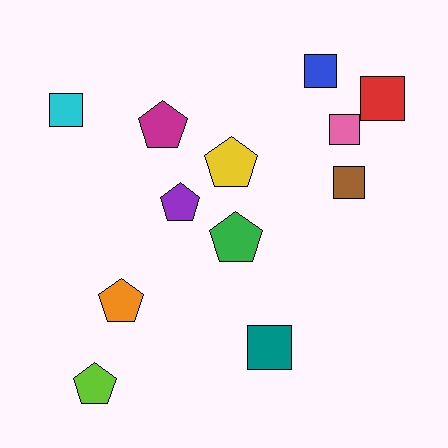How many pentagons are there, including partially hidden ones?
There are 6 pentagons.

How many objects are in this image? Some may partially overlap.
There are 12 objects.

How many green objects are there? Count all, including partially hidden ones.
There is 1 green object.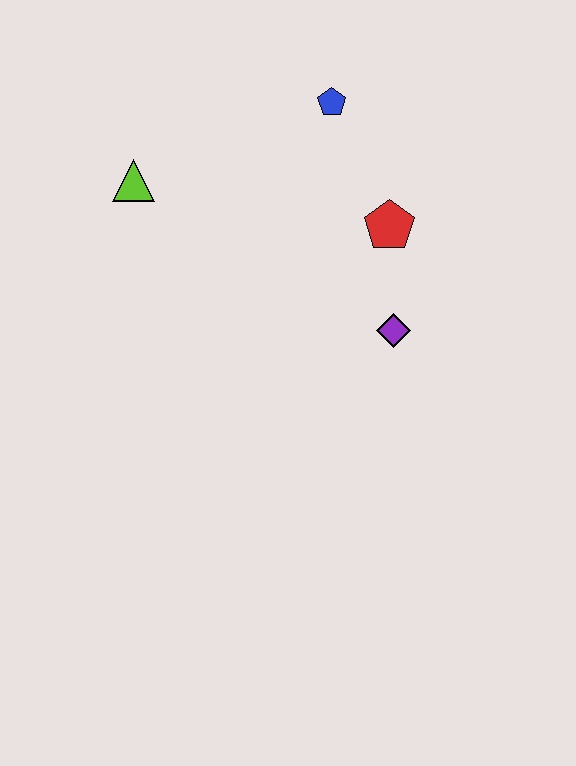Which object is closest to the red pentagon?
The purple diamond is closest to the red pentagon.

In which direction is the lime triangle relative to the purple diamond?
The lime triangle is to the left of the purple diamond.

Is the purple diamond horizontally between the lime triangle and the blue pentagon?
No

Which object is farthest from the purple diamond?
The lime triangle is farthest from the purple diamond.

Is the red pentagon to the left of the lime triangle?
No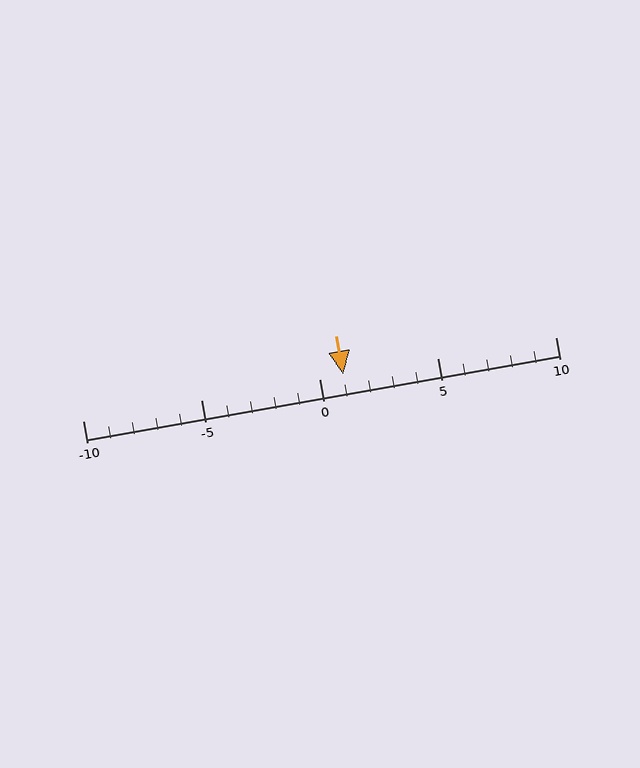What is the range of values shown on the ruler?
The ruler shows values from -10 to 10.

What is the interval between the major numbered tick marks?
The major tick marks are spaced 5 units apart.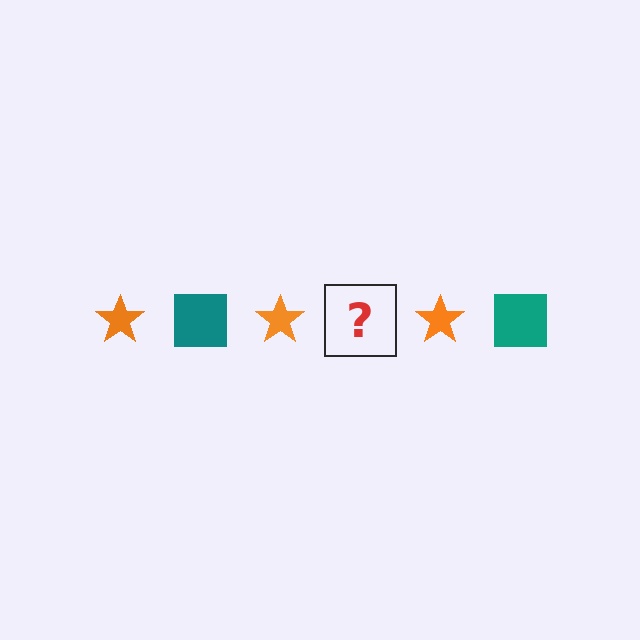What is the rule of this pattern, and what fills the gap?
The rule is that the pattern alternates between orange star and teal square. The gap should be filled with a teal square.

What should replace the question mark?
The question mark should be replaced with a teal square.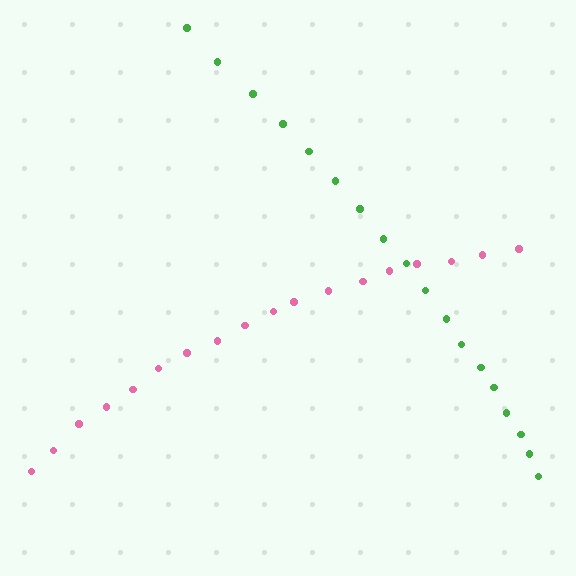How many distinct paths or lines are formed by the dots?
There are 2 distinct paths.